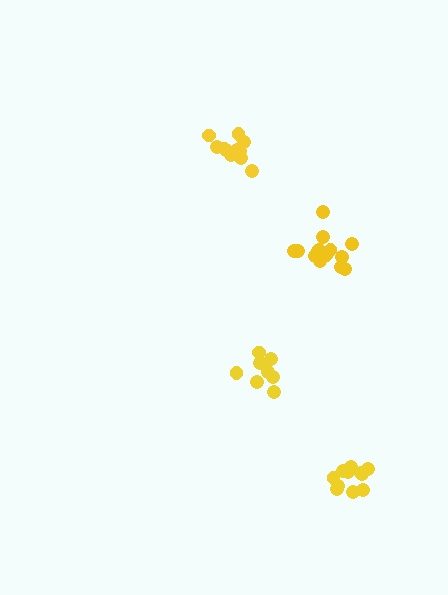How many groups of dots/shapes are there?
There are 4 groups.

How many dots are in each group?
Group 1: 11 dots, Group 2: 14 dots, Group 3: 11 dots, Group 4: 8 dots (44 total).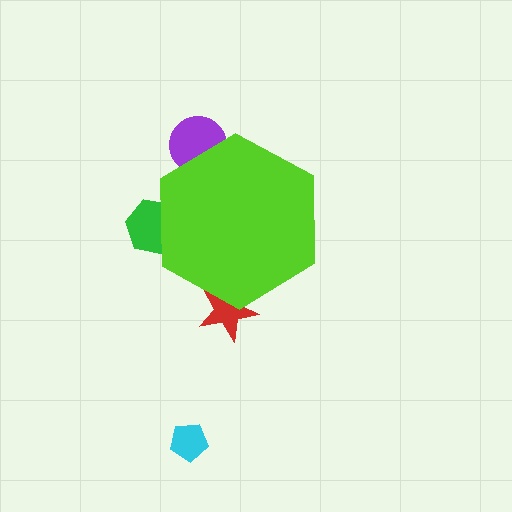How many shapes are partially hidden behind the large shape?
3 shapes are partially hidden.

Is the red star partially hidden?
Yes, the red star is partially hidden behind the lime hexagon.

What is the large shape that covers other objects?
A lime hexagon.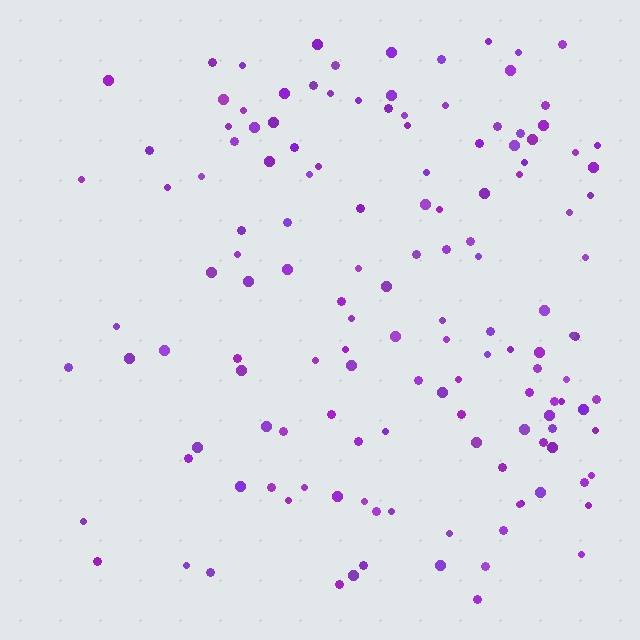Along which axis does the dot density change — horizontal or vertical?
Horizontal.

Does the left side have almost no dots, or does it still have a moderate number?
Still a moderate number, just noticeably fewer than the right.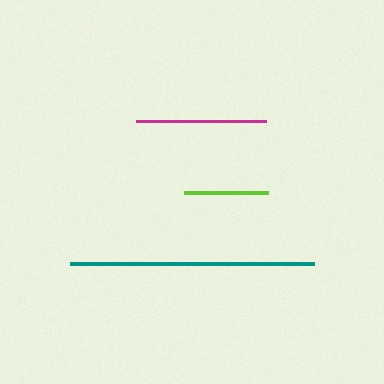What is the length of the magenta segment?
The magenta segment is approximately 129 pixels long.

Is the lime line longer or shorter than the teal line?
The teal line is longer than the lime line.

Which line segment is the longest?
The teal line is the longest at approximately 244 pixels.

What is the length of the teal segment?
The teal segment is approximately 244 pixels long.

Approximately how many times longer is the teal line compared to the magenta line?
The teal line is approximately 1.9 times the length of the magenta line.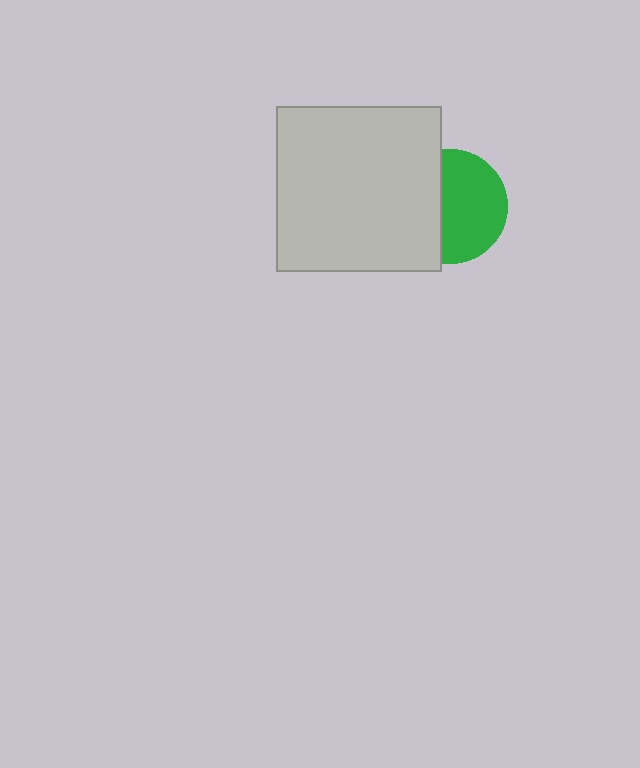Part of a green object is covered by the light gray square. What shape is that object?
It is a circle.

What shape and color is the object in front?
The object in front is a light gray square.